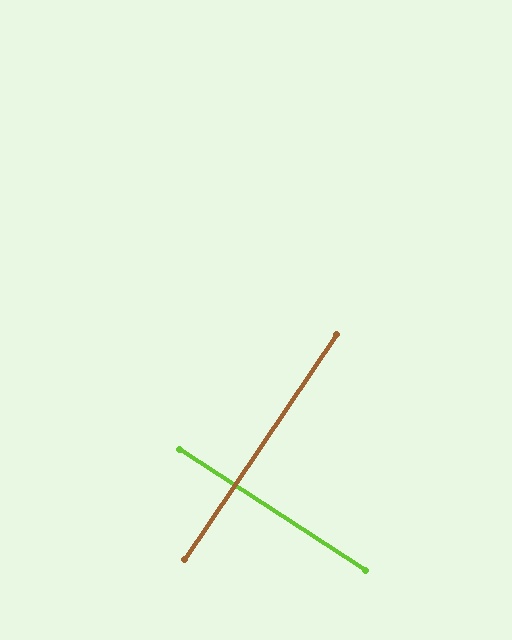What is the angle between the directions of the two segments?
Approximately 89 degrees.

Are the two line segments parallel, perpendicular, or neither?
Perpendicular — they meet at approximately 89°.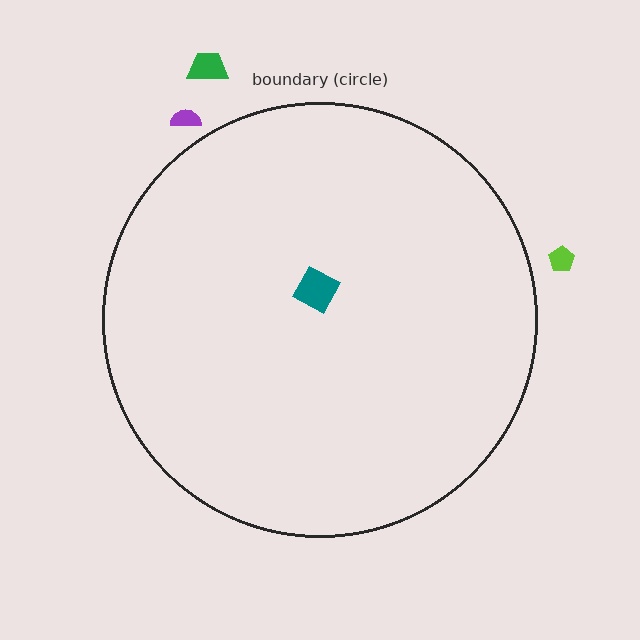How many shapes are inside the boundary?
1 inside, 3 outside.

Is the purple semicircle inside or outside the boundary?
Outside.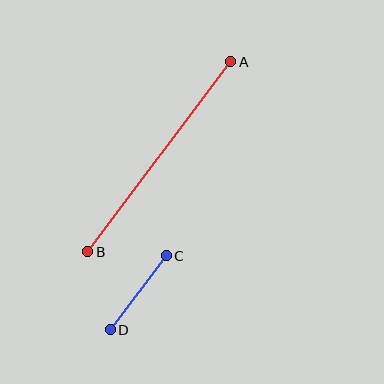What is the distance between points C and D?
The distance is approximately 93 pixels.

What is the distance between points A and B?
The distance is approximately 238 pixels.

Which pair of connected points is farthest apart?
Points A and B are farthest apart.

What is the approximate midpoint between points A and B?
The midpoint is at approximately (159, 157) pixels.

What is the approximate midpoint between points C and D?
The midpoint is at approximately (138, 293) pixels.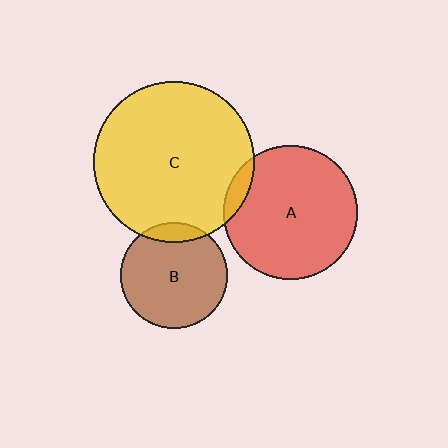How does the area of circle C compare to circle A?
Approximately 1.4 times.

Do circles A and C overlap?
Yes.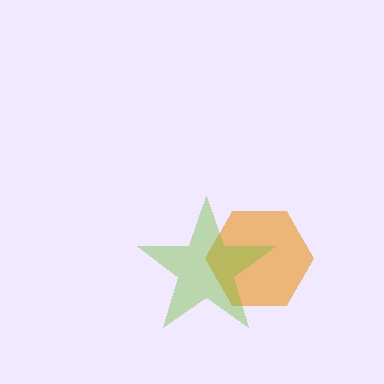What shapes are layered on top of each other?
The layered shapes are: an orange hexagon, a lime star.